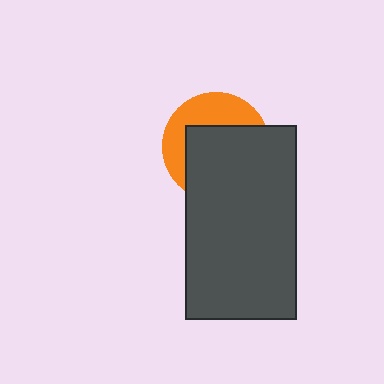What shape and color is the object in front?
The object in front is a dark gray rectangle.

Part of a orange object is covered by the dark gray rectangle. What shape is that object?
It is a circle.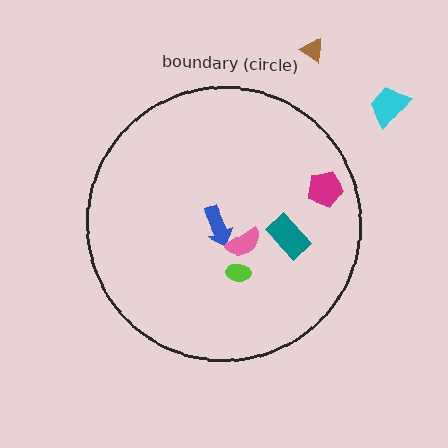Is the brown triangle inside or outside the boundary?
Outside.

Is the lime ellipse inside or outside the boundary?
Inside.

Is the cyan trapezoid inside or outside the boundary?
Outside.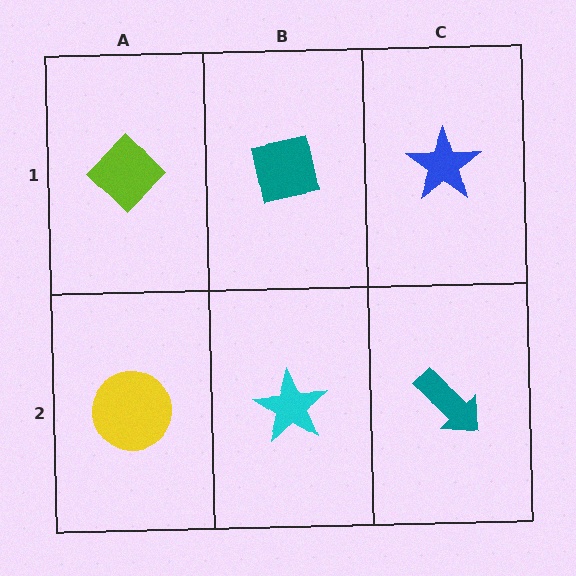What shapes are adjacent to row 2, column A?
A lime diamond (row 1, column A), a cyan star (row 2, column B).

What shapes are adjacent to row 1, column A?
A yellow circle (row 2, column A), a teal square (row 1, column B).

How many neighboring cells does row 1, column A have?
2.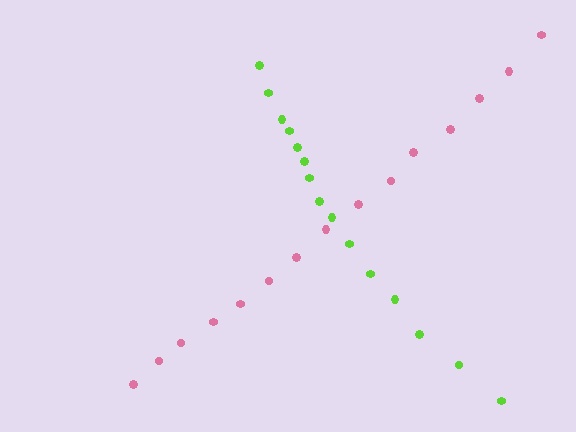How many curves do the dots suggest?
There are 2 distinct paths.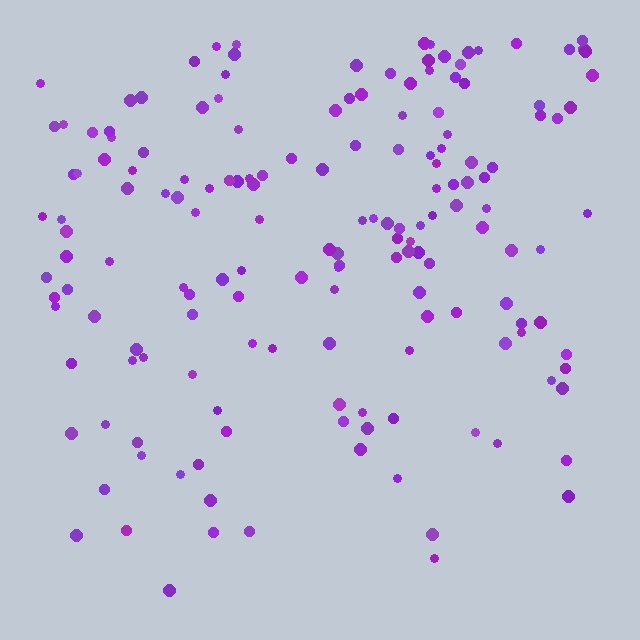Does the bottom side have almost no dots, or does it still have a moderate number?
Still a moderate number, just noticeably fewer than the top.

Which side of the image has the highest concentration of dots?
The top.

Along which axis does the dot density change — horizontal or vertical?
Vertical.